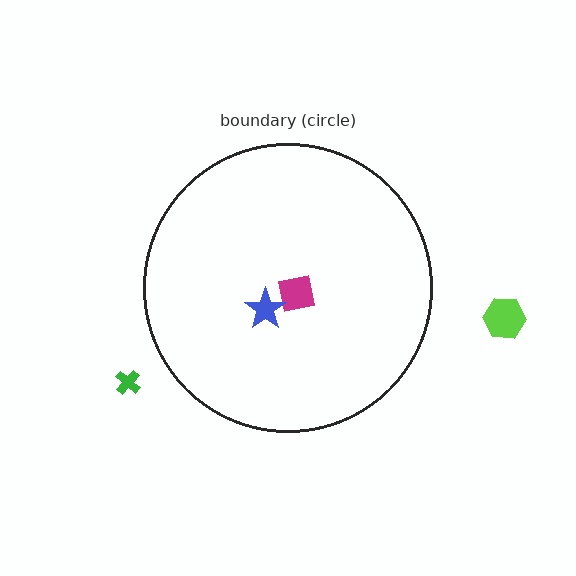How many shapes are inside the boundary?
2 inside, 2 outside.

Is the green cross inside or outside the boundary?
Outside.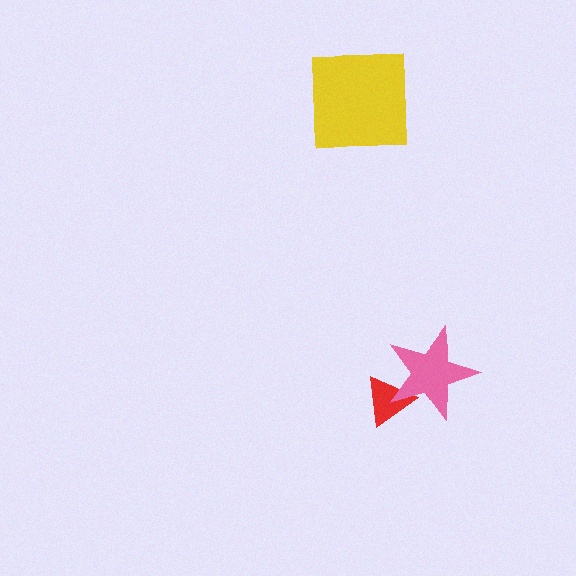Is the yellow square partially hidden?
No, no other shape covers it.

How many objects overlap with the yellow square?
0 objects overlap with the yellow square.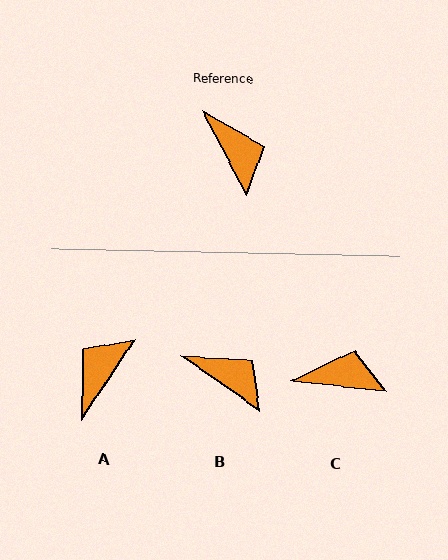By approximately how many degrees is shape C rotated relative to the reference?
Approximately 56 degrees counter-clockwise.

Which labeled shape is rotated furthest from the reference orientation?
A, about 120 degrees away.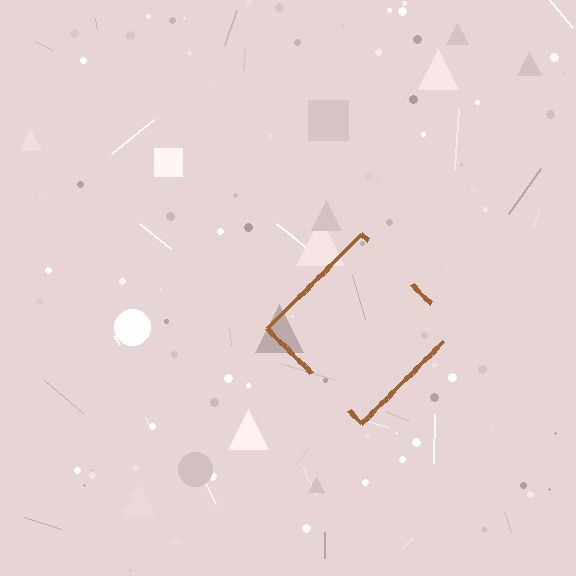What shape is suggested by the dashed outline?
The dashed outline suggests a diamond.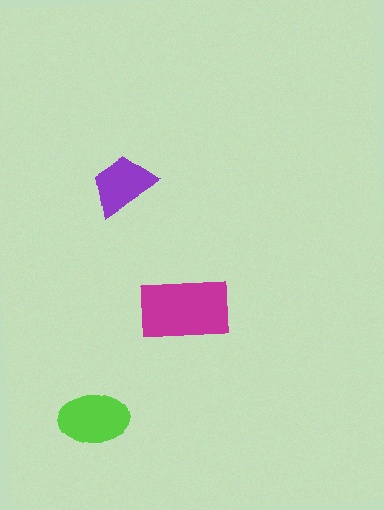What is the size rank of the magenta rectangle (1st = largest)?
1st.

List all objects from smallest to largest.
The purple trapezoid, the lime ellipse, the magenta rectangle.